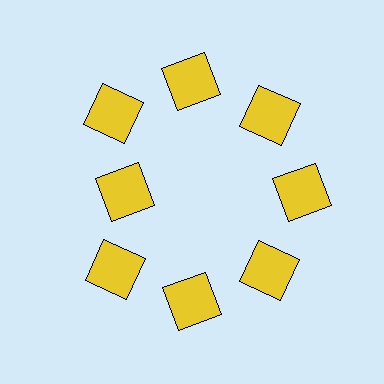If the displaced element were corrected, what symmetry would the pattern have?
It would have 8-fold rotational symmetry — the pattern would map onto itself every 45 degrees.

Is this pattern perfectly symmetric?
No. The 8 yellow squares are arranged in a ring, but one element near the 9 o'clock position is pulled inward toward the center, breaking the 8-fold rotational symmetry.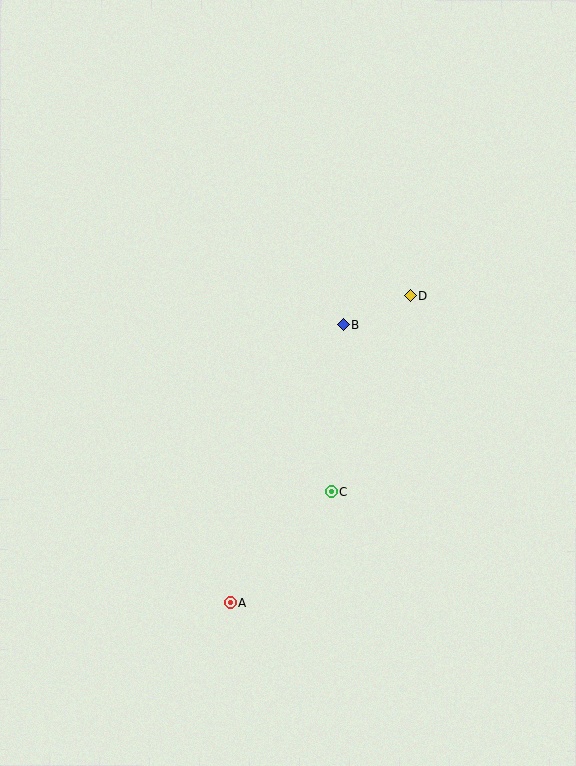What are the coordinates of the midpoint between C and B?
The midpoint between C and B is at (337, 408).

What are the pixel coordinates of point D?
Point D is at (410, 296).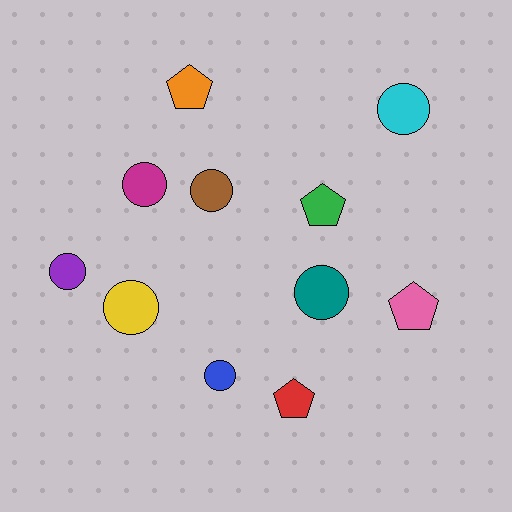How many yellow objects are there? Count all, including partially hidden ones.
There is 1 yellow object.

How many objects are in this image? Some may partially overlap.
There are 11 objects.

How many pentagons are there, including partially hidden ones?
There are 4 pentagons.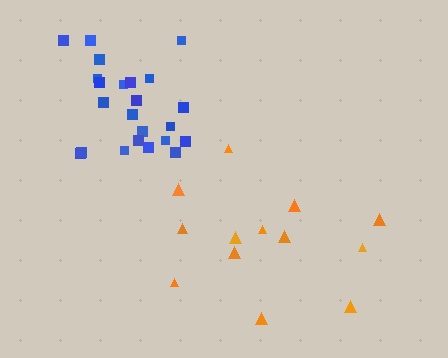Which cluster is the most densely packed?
Blue.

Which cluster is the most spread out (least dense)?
Orange.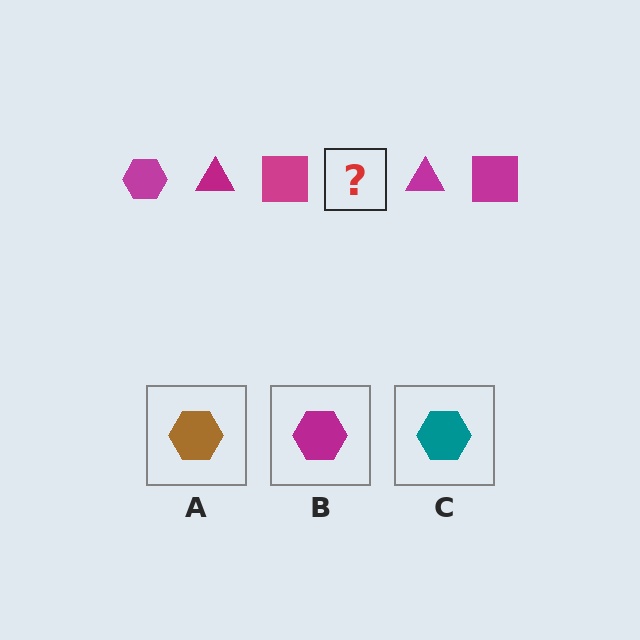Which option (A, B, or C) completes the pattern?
B.